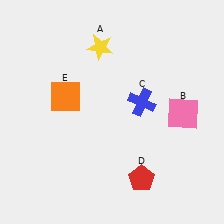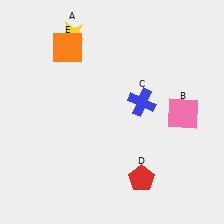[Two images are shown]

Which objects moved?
The objects that moved are: the yellow star (A), the orange square (E).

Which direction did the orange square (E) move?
The orange square (E) moved up.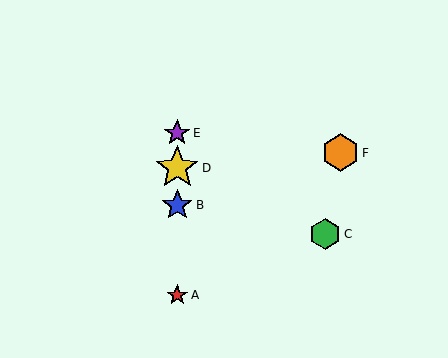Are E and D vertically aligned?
Yes, both are at x≈177.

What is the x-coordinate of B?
Object B is at x≈177.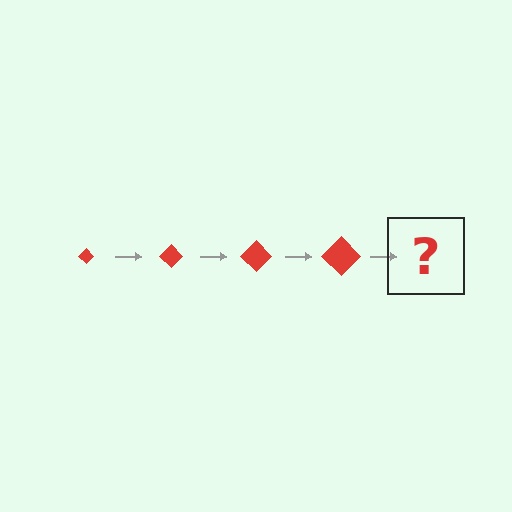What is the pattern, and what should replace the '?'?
The pattern is that the diamond gets progressively larger each step. The '?' should be a red diamond, larger than the previous one.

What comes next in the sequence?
The next element should be a red diamond, larger than the previous one.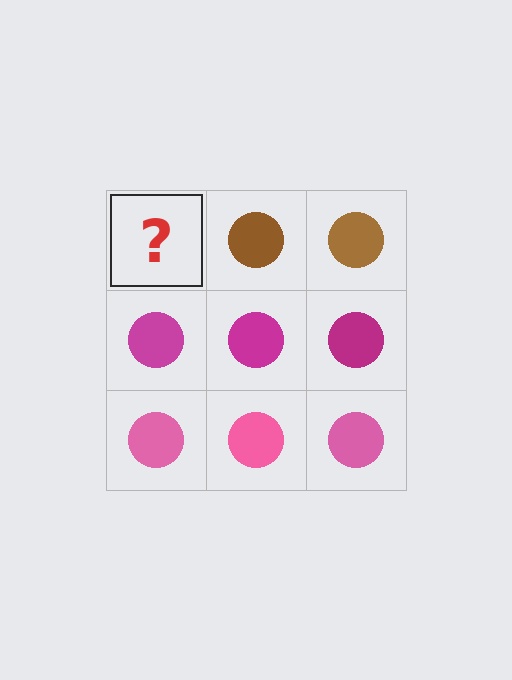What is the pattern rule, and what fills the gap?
The rule is that each row has a consistent color. The gap should be filled with a brown circle.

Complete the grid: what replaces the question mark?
The question mark should be replaced with a brown circle.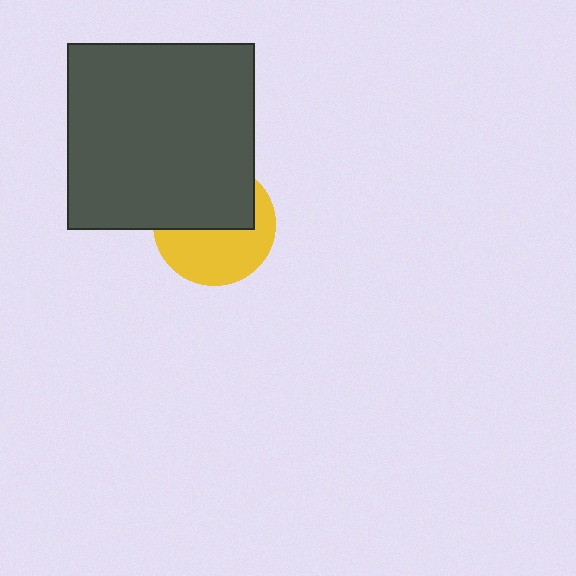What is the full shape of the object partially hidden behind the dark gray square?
The partially hidden object is a yellow circle.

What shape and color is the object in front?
The object in front is a dark gray square.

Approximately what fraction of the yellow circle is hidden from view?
Roughly 49% of the yellow circle is hidden behind the dark gray square.